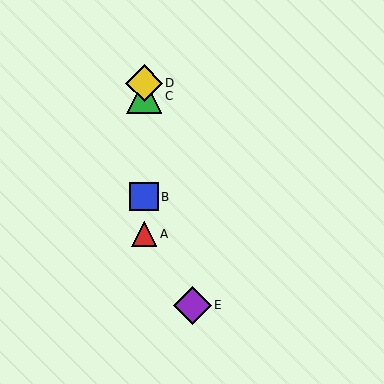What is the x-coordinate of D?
Object D is at x≈144.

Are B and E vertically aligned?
No, B is at x≈144 and E is at x≈192.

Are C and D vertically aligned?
Yes, both are at x≈144.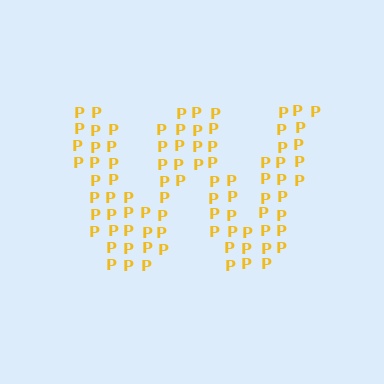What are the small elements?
The small elements are letter P's.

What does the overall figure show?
The overall figure shows the letter W.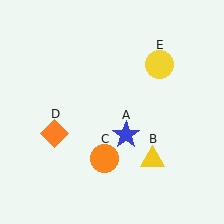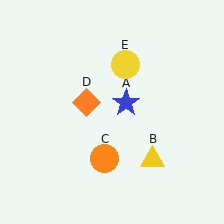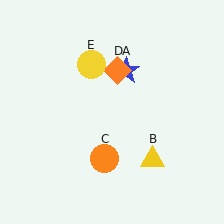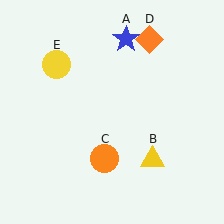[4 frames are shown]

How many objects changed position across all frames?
3 objects changed position: blue star (object A), orange diamond (object D), yellow circle (object E).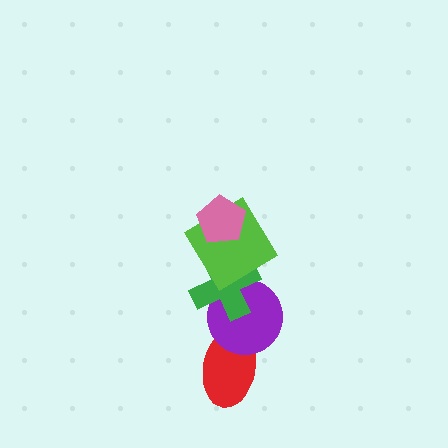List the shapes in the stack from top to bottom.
From top to bottom: the pink pentagon, the lime diamond, the green cross, the purple circle, the red ellipse.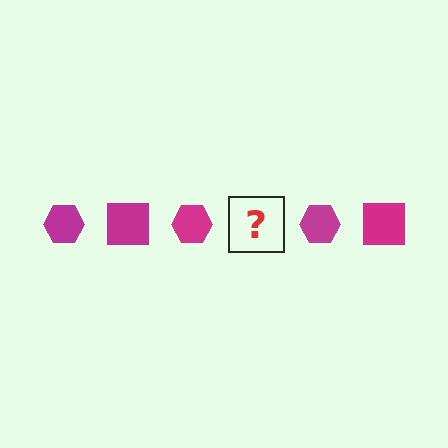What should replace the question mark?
The question mark should be replaced with a magenta square.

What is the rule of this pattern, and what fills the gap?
The rule is that the pattern cycles through hexagon, square shapes in magenta. The gap should be filled with a magenta square.